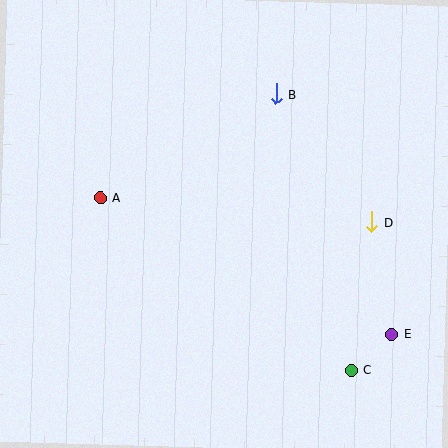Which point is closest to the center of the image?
Point A at (100, 197) is closest to the center.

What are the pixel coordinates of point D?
Point D is at (372, 222).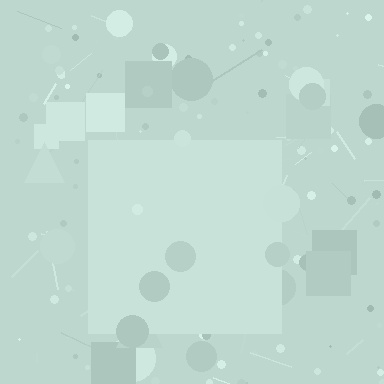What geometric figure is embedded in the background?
A square is embedded in the background.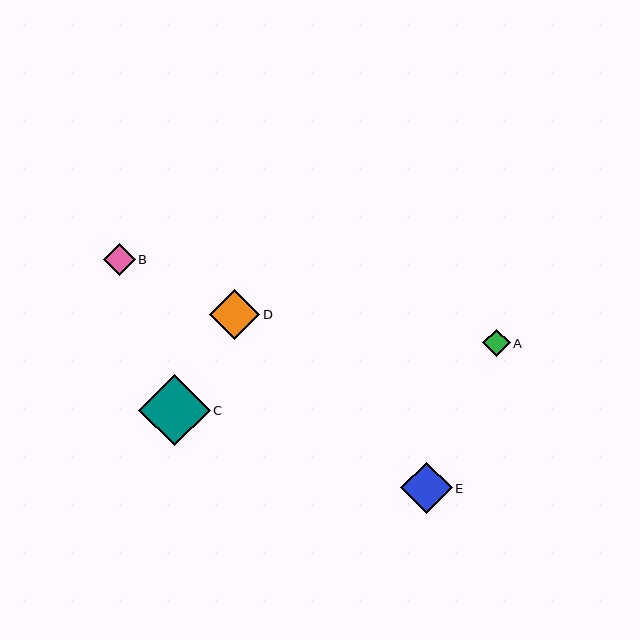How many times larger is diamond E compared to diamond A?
Diamond E is approximately 1.9 times the size of diamond A.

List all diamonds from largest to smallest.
From largest to smallest: C, E, D, B, A.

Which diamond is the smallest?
Diamond A is the smallest with a size of approximately 27 pixels.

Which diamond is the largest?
Diamond C is the largest with a size of approximately 72 pixels.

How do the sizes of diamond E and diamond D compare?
Diamond E and diamond D are approximately the same size.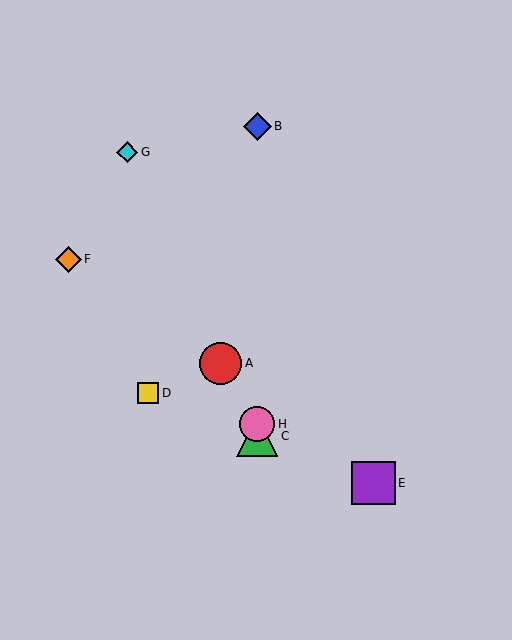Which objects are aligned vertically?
Objects B, C, H are aligned vertically.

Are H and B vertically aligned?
Yes, both are at x≈257.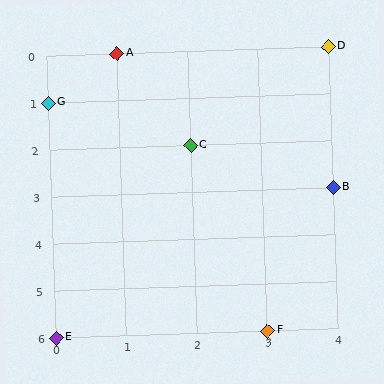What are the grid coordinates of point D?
Point D is at grid coordinates (4, 0).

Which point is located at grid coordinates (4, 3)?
Point B is at (4, 3).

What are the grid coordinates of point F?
Point F is at grid coordinates (3, 6).